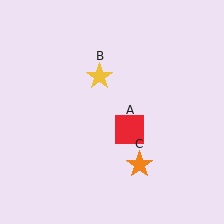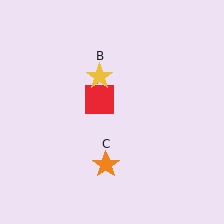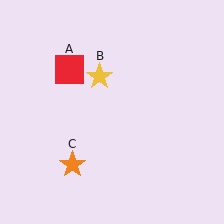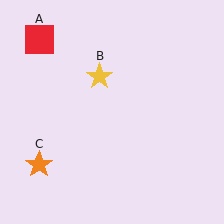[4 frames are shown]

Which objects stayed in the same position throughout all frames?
Yellow star (object B) remained stationary.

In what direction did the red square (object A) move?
The red square (object A) moved up and to the left.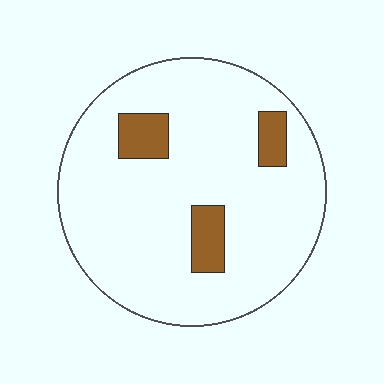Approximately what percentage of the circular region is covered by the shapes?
Approximately 10%.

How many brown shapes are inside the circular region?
3.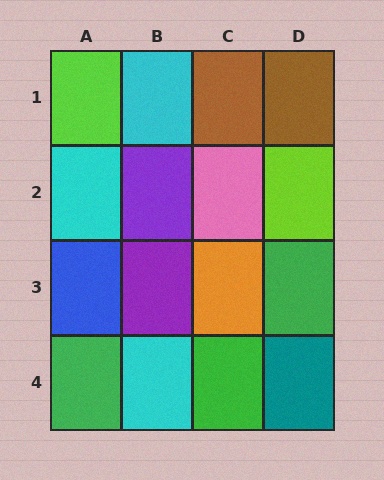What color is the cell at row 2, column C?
Pink.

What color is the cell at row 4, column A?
Green.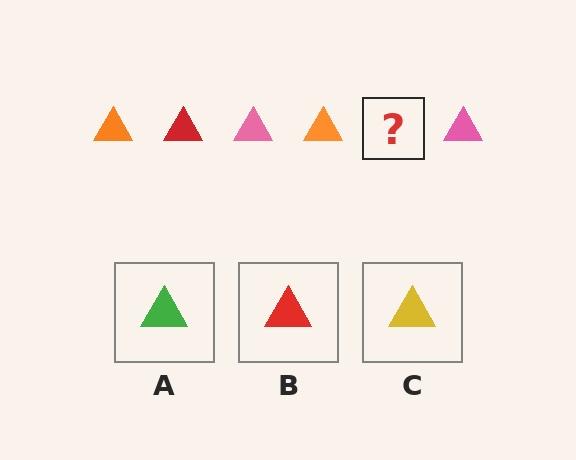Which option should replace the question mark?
Option B.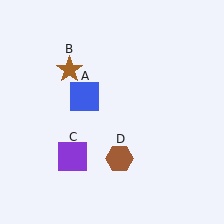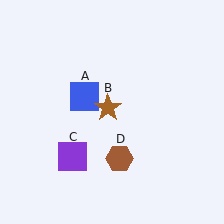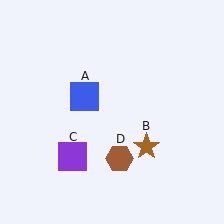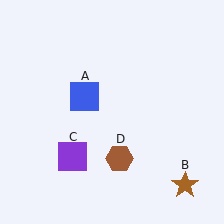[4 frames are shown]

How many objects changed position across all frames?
1 object changed position: brown star (object B).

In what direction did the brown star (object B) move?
The brown star (object B) moved down and to the right.